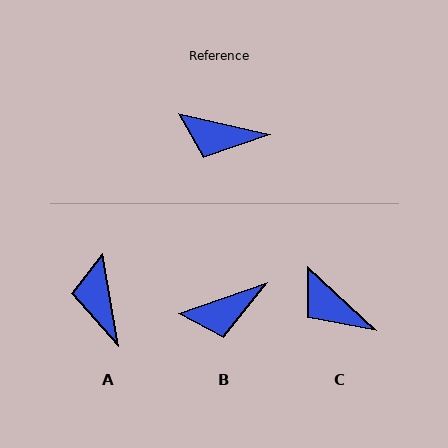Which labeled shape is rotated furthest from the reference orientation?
A, about 67 degrees away.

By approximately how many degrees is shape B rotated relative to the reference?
Approximately 32 degrees counter-clockwise.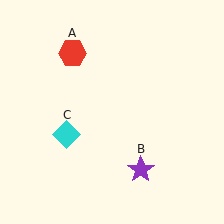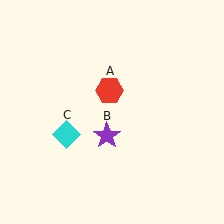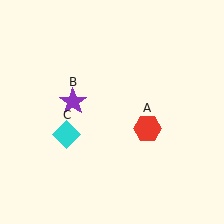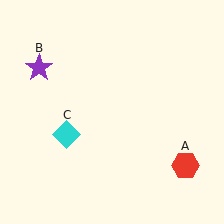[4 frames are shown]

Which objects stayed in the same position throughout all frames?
Cyan diamond (object C) remained stationary.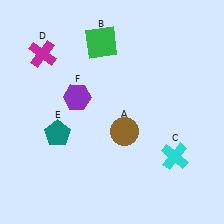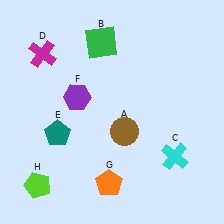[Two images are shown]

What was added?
An orange pentagon (G), a lime pentagon (H) were added in Image 2.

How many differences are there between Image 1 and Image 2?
There are 2 differences between the two images.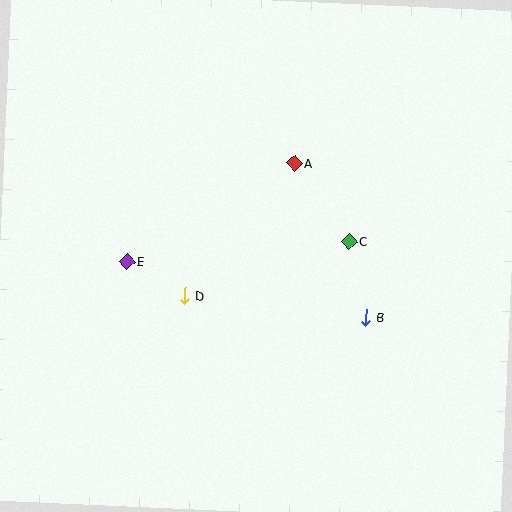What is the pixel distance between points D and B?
The distance between D and B is 183 pixels.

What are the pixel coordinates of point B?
Point B is at (366, 317).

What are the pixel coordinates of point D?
Point D is at (185, 296).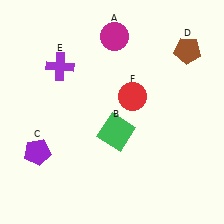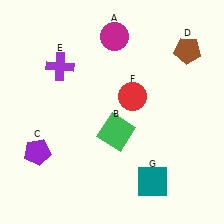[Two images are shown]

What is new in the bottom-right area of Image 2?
A teal square (G) was added in the bottom-right area of Image 2.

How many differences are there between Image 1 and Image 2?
There is 1 difference between the two images.